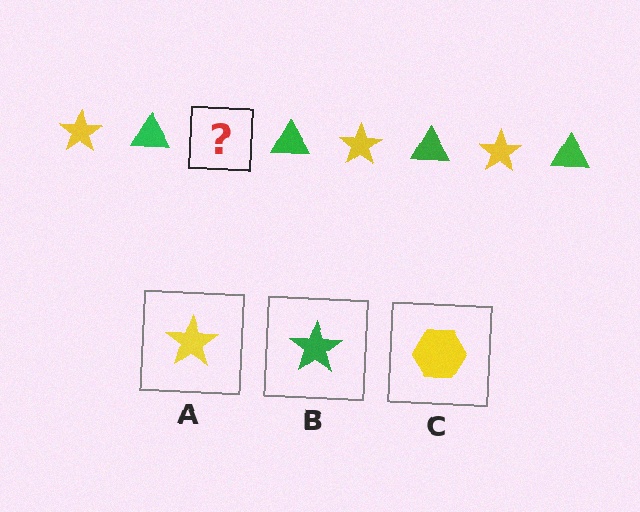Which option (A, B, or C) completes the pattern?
A.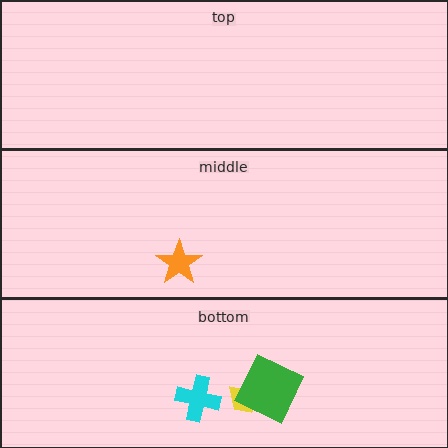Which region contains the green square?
The bottom region.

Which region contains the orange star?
The middle region.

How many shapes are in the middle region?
1.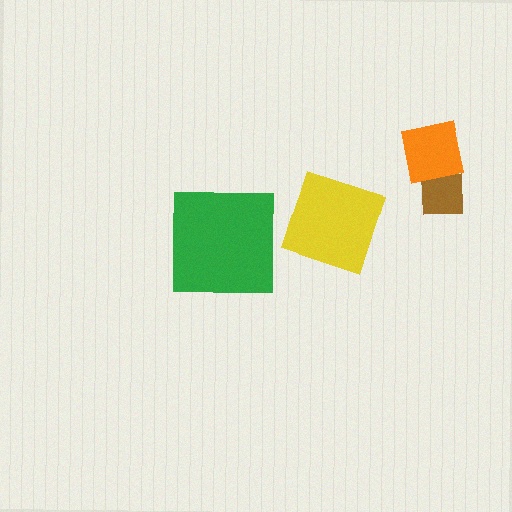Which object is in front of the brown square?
The orange square is in front of the brown square.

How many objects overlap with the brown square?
1 object overlaps with the brown square.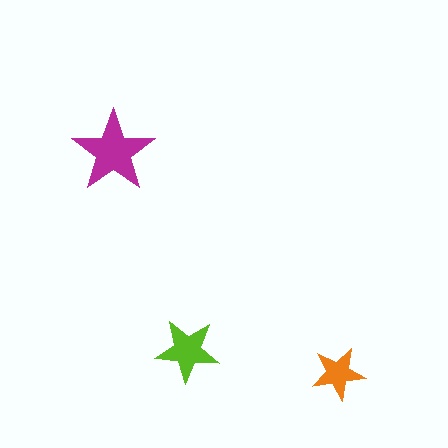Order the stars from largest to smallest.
the magenta one, the lime one, the orange one.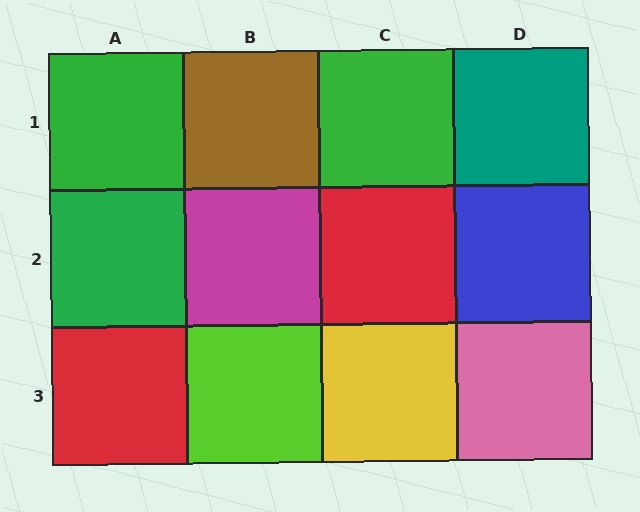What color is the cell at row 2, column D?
Blue.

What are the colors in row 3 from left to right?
Red, lime, yellow, pink.